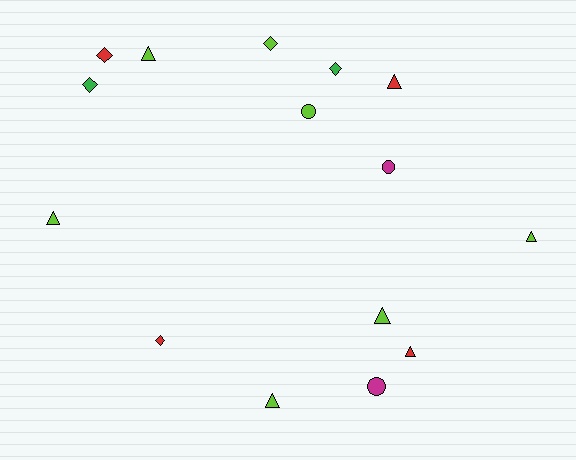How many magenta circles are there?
There are 2 magenta circles.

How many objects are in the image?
There are 15 objects.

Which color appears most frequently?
Lime, with 7 objects.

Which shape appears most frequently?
Triangle, with 7 objects.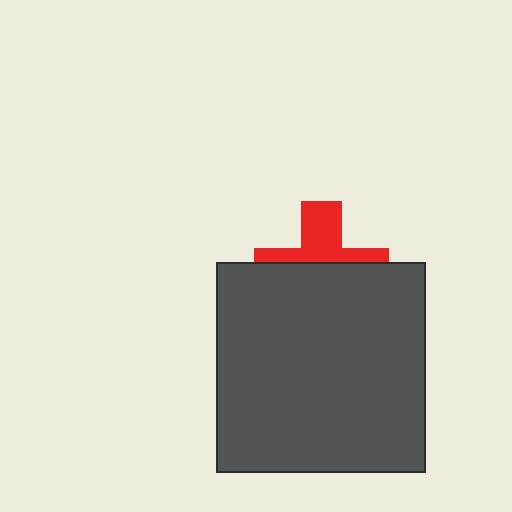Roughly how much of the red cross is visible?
A small part of it is visible (roughly 40%).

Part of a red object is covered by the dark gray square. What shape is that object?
It is a cross.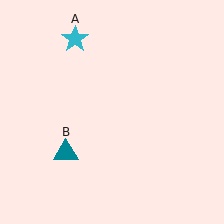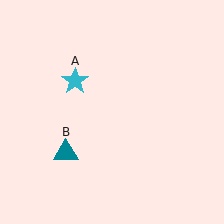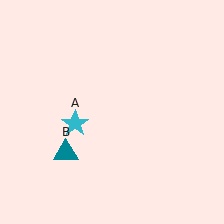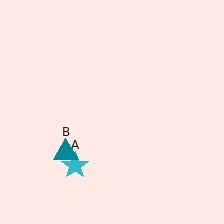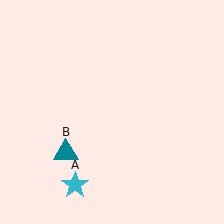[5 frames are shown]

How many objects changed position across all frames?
1 object changed position: cyan star (object A).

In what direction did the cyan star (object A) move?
The cyan star (object A) moved down.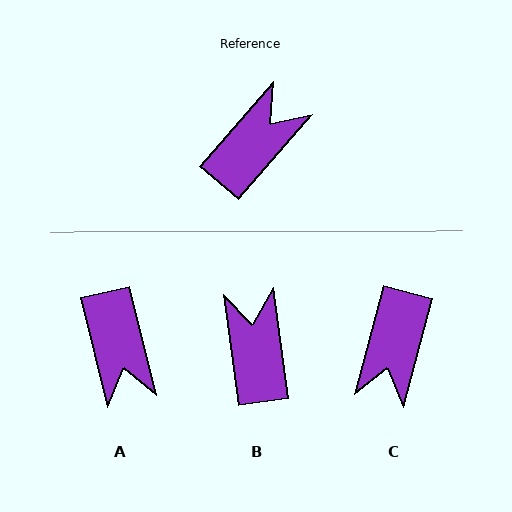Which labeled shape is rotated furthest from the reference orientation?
C, about 154 degrees away.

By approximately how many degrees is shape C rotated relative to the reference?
Approximately 154 degrees clockwise.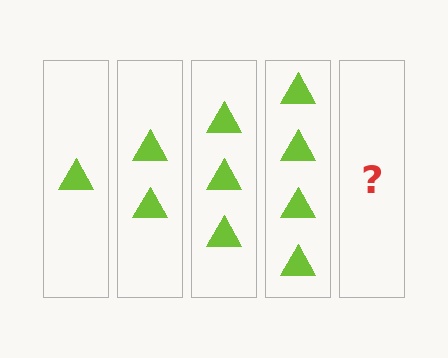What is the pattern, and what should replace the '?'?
The pattern is that each step adds one more triangle. The '?' should be 5 triangles.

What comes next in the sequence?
The next element should be 5 triangles.